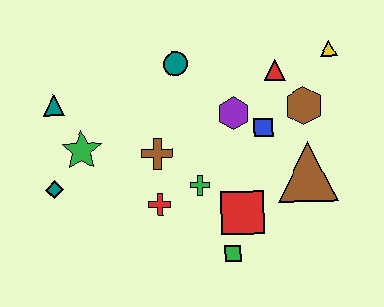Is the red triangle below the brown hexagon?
No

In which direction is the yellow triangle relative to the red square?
The yellow triangle is above the red square.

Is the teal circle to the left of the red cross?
No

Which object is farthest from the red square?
The teal triangle is farthest from the red square.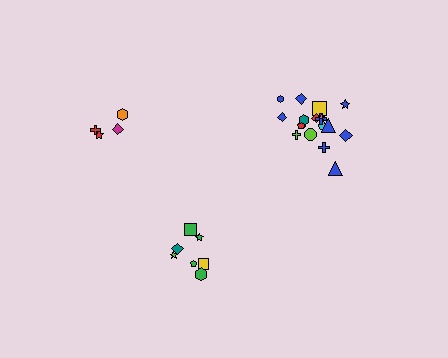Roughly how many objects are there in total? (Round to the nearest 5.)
Roughly 30 objects in total.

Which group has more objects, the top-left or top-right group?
The top-right group.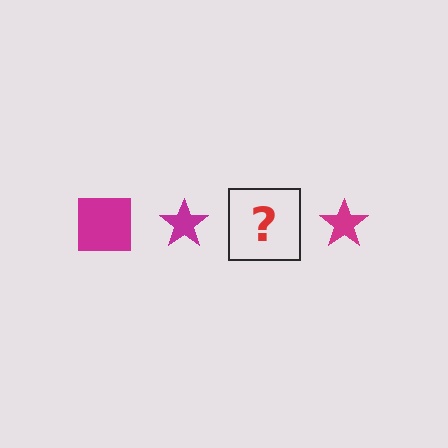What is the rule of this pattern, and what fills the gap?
The rule is that the pattern cycles through square, star shapes in magenta. The gap should be filled with a magenta square.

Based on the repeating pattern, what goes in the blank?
The blank should be a magenta square.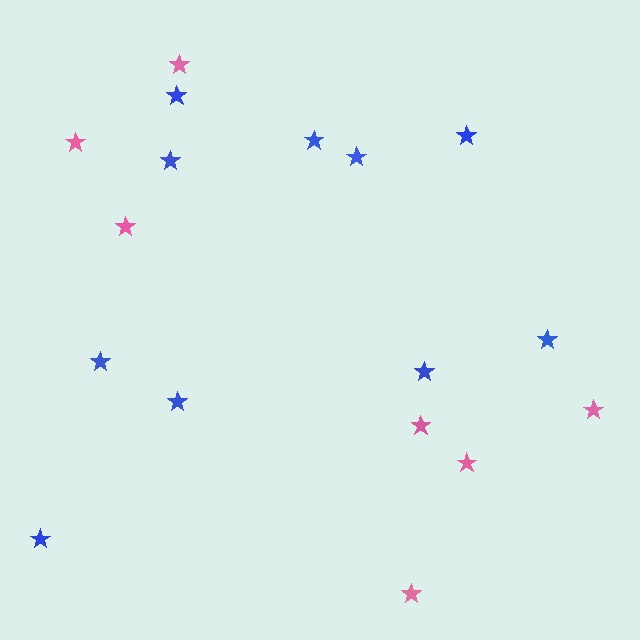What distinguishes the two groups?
There are 2 groups: one group of blue stars (10) and one group of pink stars (7).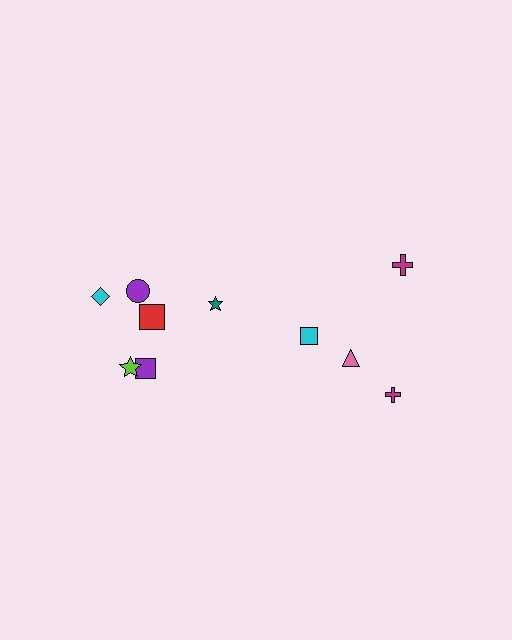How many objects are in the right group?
There are 4 objects.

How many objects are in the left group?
There are 6 objects.